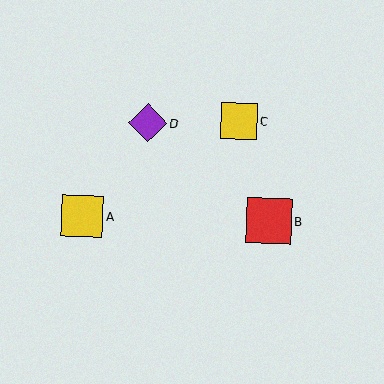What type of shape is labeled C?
Shape C is a yellow square.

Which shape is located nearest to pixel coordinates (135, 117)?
The purple diamond (labeled D) at (148, 123) is nearest to that location.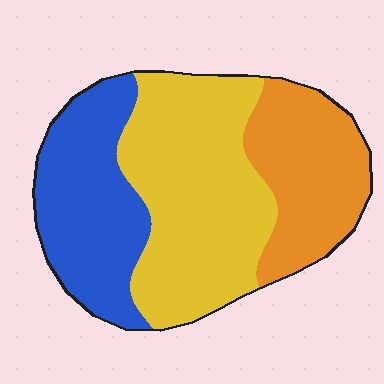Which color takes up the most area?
Yellow, at roughly 45%.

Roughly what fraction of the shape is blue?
Blue takes up about one third (1/3) of the shape.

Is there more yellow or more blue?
Yellow.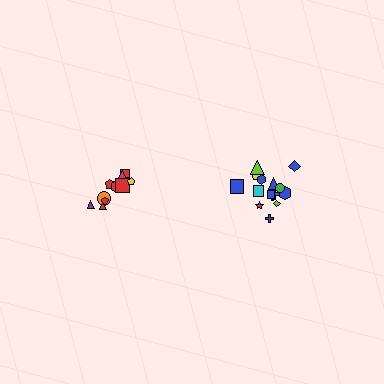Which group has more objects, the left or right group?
The right group.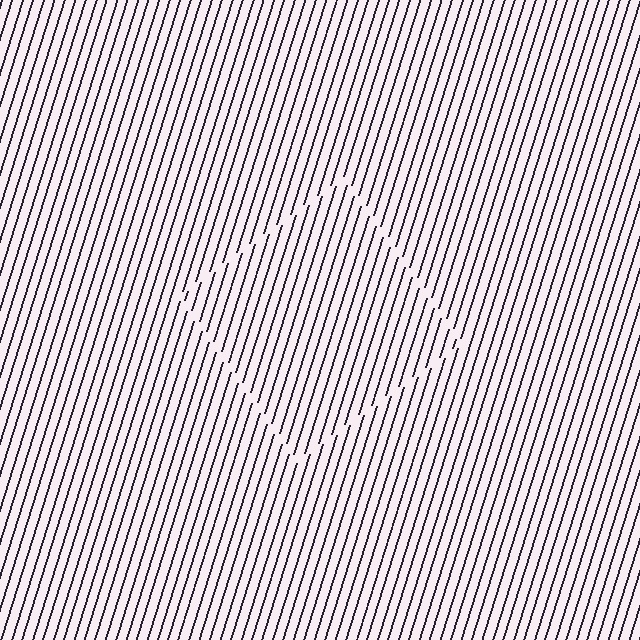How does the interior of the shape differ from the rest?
The interior of the shape contains the same grating, shifted by half a period — the contour is defined by the phase discontinuity where line-ends from the inner and outer gratings abut.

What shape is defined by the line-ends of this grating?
An illusory square. The interior of the shape contains the same grating, shifted by half a period — the contour is defined by the phase discontinuity where line-ends from the inner and outer gratings abut.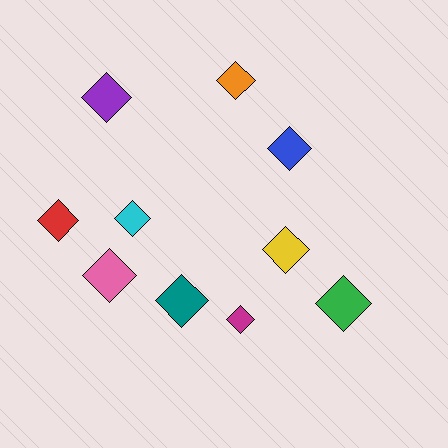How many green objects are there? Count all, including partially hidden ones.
There is 1 green object.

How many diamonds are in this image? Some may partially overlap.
There are 10 diamonds.